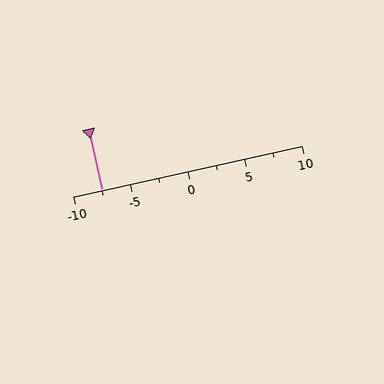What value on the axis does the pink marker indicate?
The marker indicates approximately -7.5.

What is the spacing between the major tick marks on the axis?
The major ticks are spaced 5 apart.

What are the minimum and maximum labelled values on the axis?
The axis runs from -10 to 10.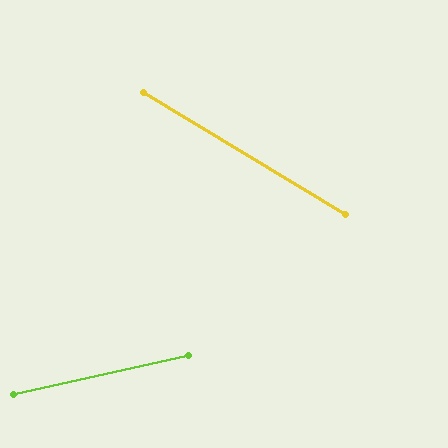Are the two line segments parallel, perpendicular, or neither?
Neither parallel nor perpendicular — they differ by about 44°.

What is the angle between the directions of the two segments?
Approximately 44 degrees.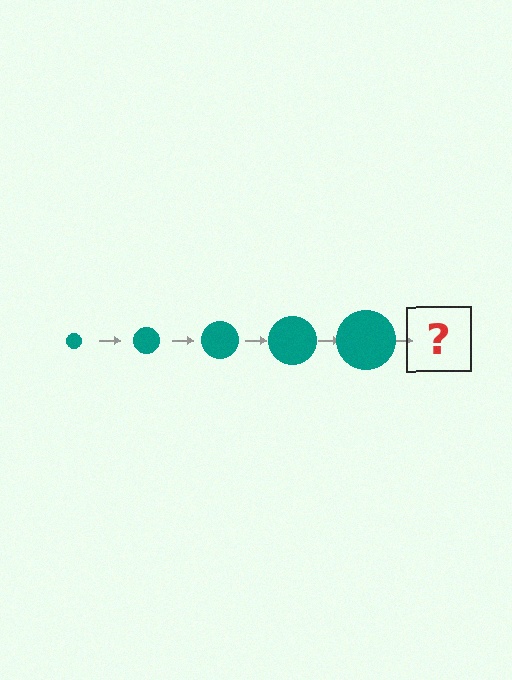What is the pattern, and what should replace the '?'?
The pattern is that the circle gets progressively larger each step. The '?' should be a teal circle, larger than the previous one.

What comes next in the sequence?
The next element should be a teal circle, larger than the previous one.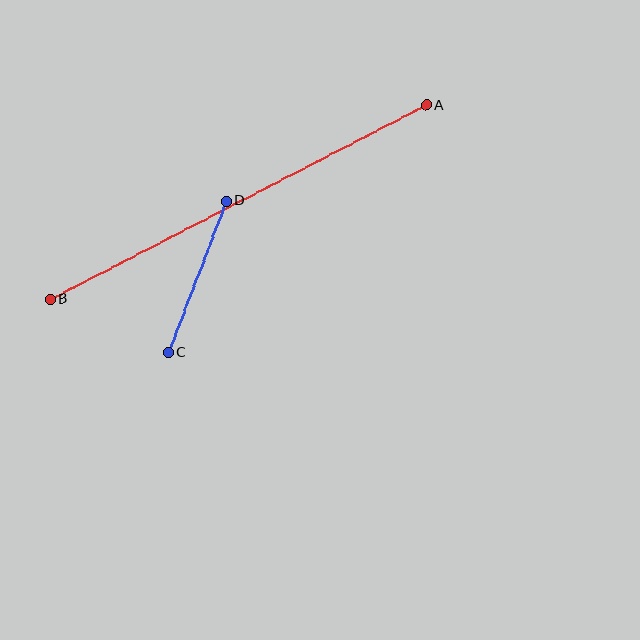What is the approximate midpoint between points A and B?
The midpoint is at approximately (238, 202) pixels.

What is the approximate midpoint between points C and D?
The midpoint is at approximately (197, 277) pixels.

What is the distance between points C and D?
The distance is approximately 162 pixels.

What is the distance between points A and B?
The distance is approximately 423 pixels.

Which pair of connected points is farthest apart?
Points A and B are farthest apart.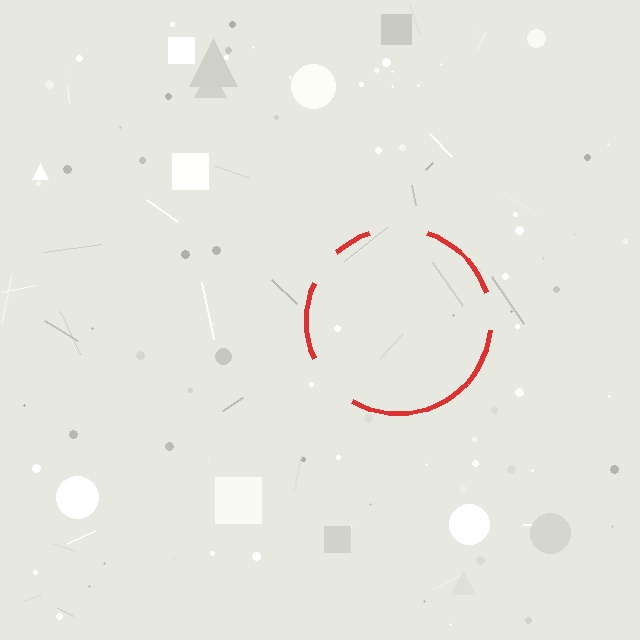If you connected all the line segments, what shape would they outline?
They would outline a circle.